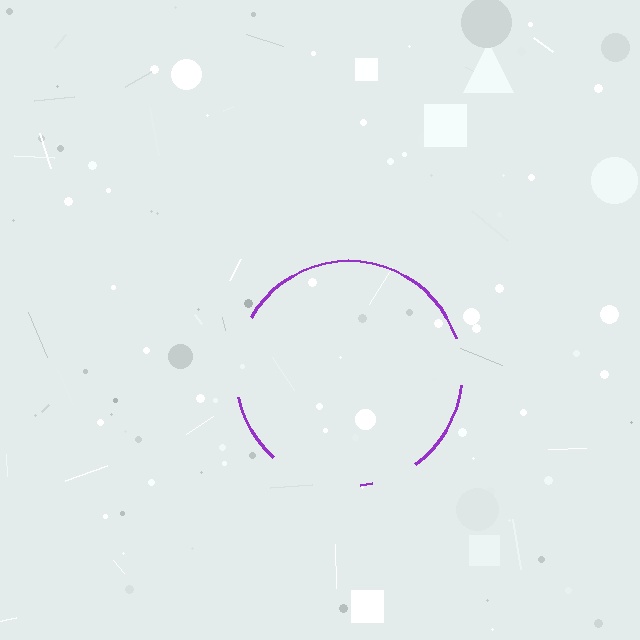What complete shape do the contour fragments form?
The contour fragments form a circle.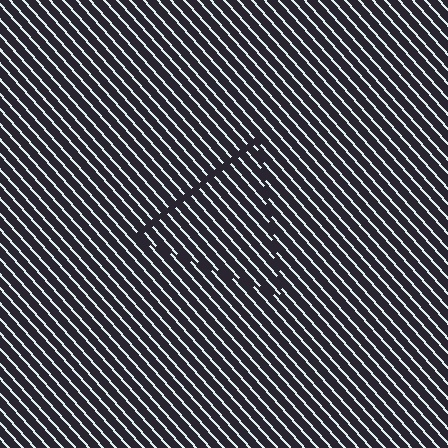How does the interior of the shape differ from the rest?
The interior of the shape contains the same grating, shifted by half a period — the contour is defined by the phase discontinuity where line-ends from the inner and outer gratings abut.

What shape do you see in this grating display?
An illusory triangle. The interior of the shape contains the same grating, shifted by half a period — the contour is defined by the phase discontinuity where line-ends from the inner and outer gratings abut.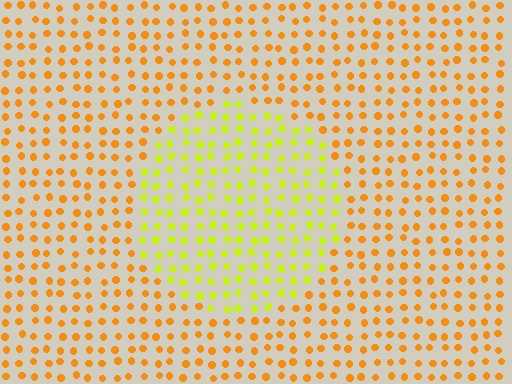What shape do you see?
I see a circle.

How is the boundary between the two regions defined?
The boundary is defined purely by a slight shift in hue (about 40 degrees). Spacing, size, and orientation are identical on both sides.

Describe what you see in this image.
The image is filled with small orange elements in a uniform arrangement. A circle-shaped region is visible where the elements are tinted to a slightly different hue, forming a subtle color boundary.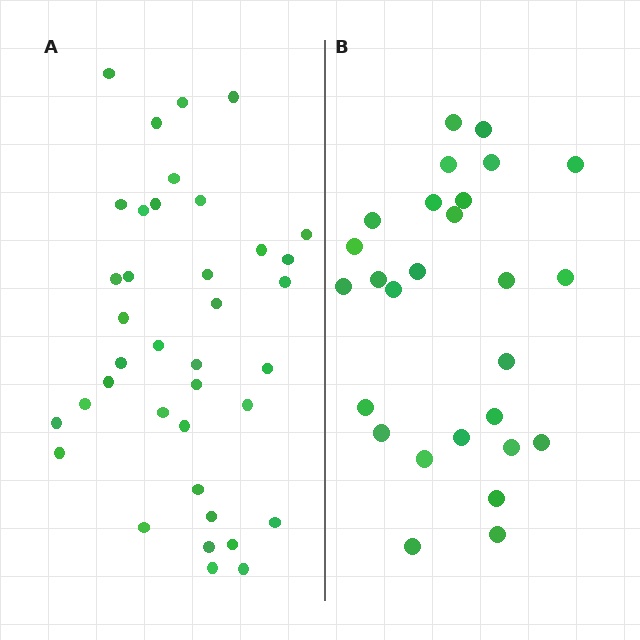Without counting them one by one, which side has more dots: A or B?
Region A (the left region) has more dots.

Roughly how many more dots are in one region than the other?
Region A has roughly 12 or so more dots than region B.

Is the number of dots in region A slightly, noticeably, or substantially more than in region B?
Region A has noticeably more, but not dramatically so. The ratio is roughly 1.4 to 1.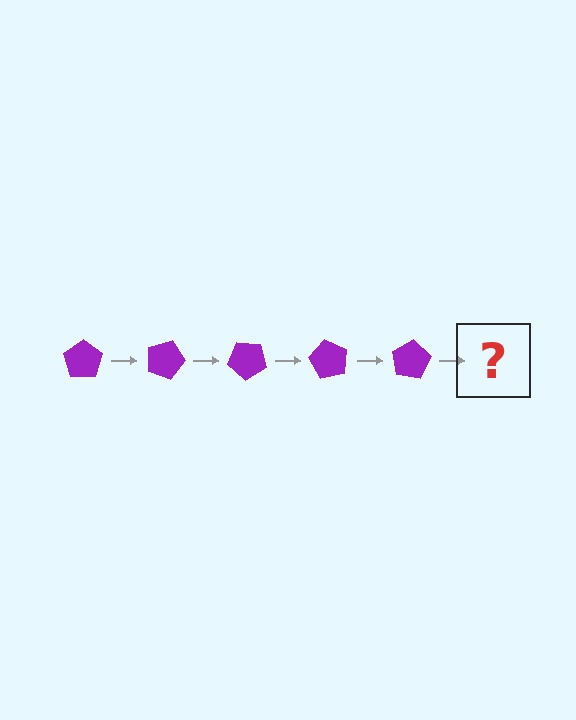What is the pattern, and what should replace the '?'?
The pattern is that the pentagon rotates 20 degrees each step. The '?' should be a purple pentagon rotated 100 degrees.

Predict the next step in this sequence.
The next step is a purple pentagon rotated 100 degrees.